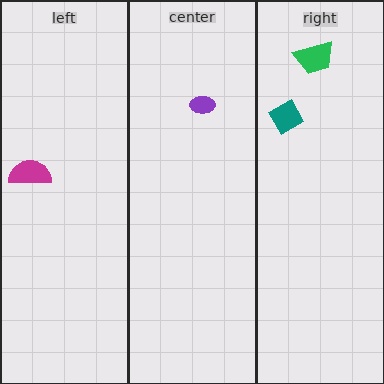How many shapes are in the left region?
1.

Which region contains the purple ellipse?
The center region.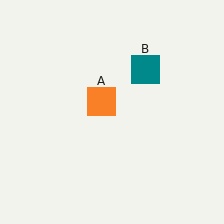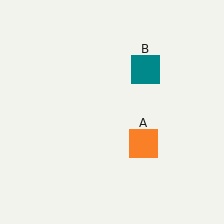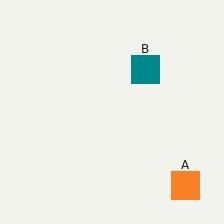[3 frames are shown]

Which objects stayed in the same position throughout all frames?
Teal square (object B) remained stationary.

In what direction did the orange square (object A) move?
The orange square (object A) moved down and to the right.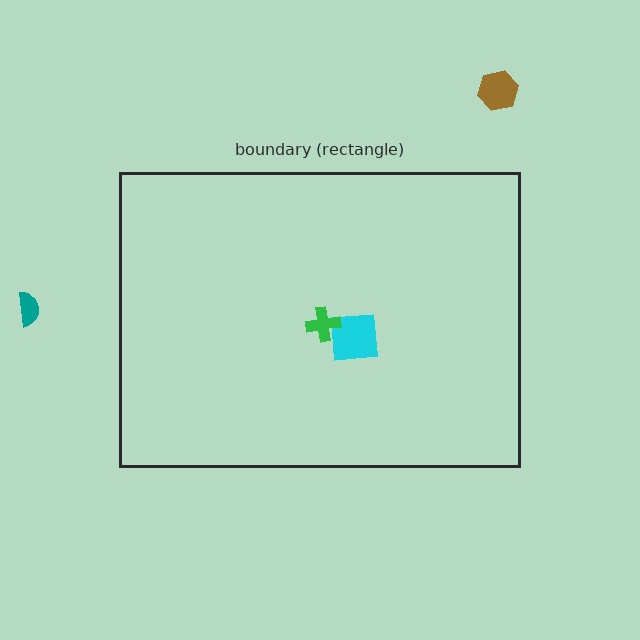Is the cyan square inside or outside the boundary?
Inside.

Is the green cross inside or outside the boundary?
Inside.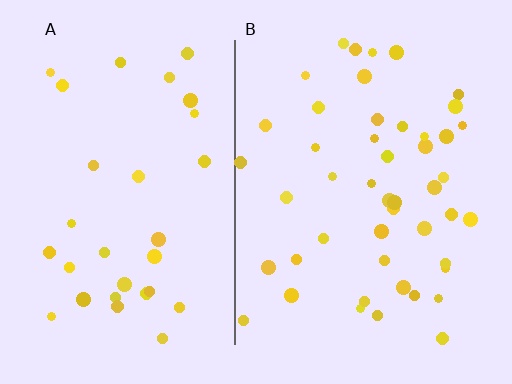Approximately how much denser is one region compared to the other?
Approximately 1.5× — region B over region A.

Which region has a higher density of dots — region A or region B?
B (the right).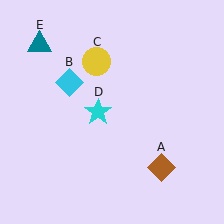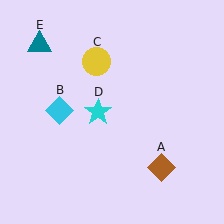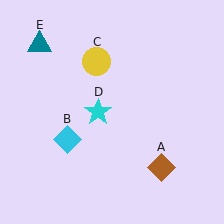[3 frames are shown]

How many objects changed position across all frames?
1 object changed position: cyan diamond (object B).